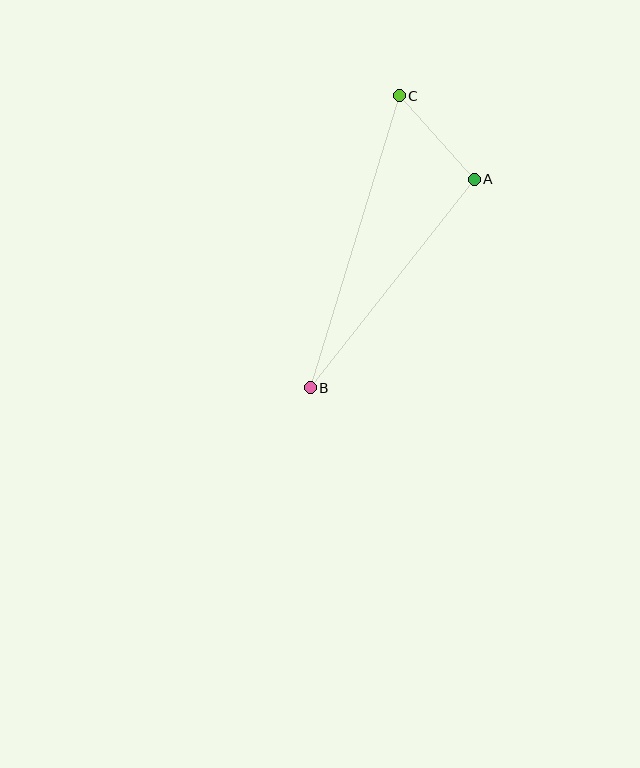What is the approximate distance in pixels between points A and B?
The distance between A and B is approximately 265 pixels.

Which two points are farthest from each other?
Points B and C are farthest from each other.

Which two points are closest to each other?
Points A and C are closest to each other.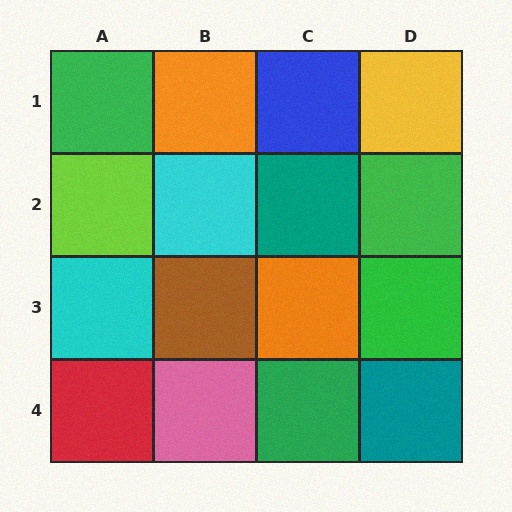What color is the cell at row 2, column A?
Lime.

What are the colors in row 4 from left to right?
Red, pink, green, teal.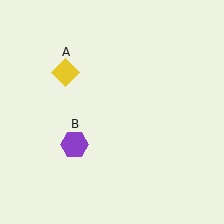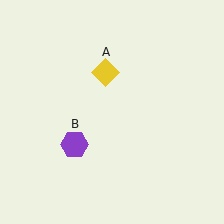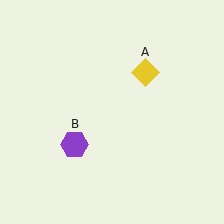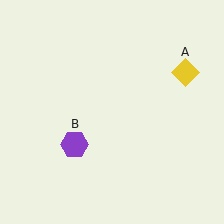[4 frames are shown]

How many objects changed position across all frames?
1 object changed position: yellow diamond (object A).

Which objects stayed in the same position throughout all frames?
Purple hexagon (object B) remained stationary.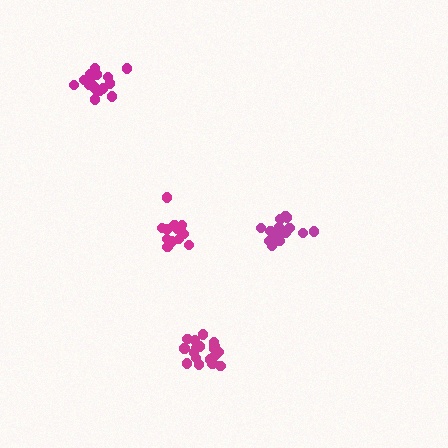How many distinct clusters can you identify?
There are 4 distinct clusters.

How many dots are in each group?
Group 1: 14 dots, Group 2: 17 dots, Group 3: 19 dots, Group 4: 18 dots (68 total).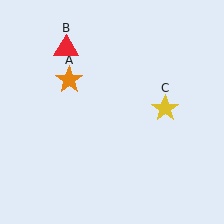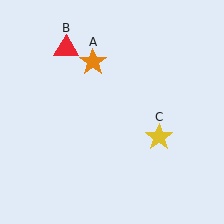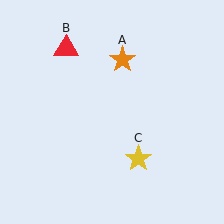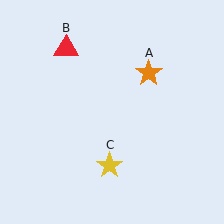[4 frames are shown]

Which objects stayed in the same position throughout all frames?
Red triangle (object B) remained stationary.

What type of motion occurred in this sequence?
The orange star (object A), yellow star (object C) rotated clockwise around the center of the scene.